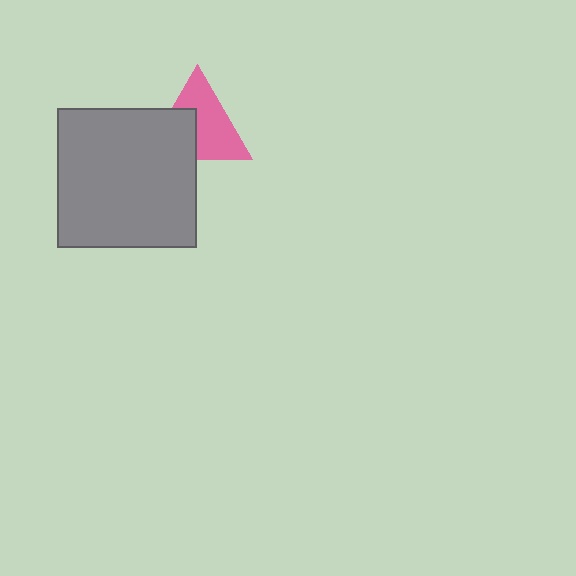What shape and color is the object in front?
The object in front is a gray square.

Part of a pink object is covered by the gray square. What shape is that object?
It is a triangle.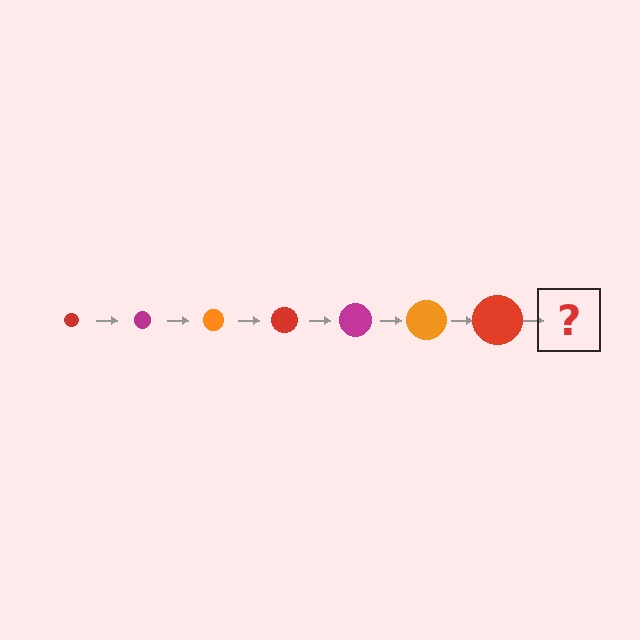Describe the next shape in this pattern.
It should be a magenta circle, larger than the previous one.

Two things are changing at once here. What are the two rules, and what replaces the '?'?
The two rules are that the circle grows larger each step and the color cycles through red, magenta, and orange. The '?' should be a magenta circle, larger than the previous one.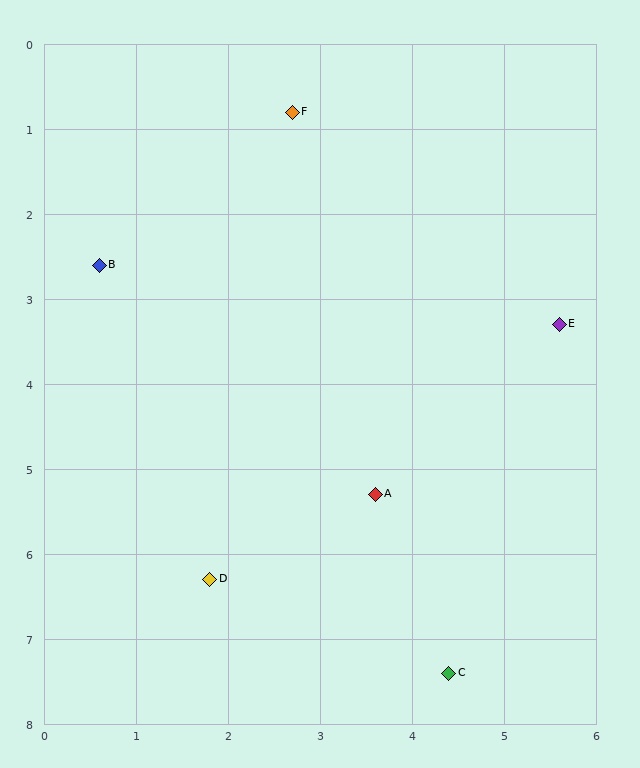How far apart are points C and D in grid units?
Points C and D are about 2.8 grid units apart.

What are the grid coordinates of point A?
Point A is at approximately (3.6, 5.3).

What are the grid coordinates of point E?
Point E is at approximately (5.6, 3.3).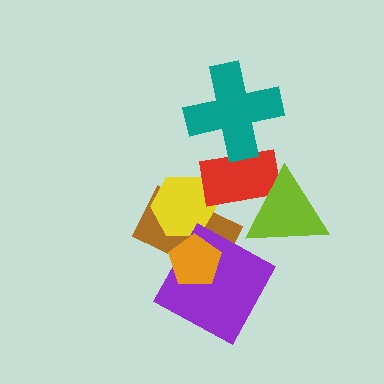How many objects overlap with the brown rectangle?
4 objects overlap with the brown rectangle.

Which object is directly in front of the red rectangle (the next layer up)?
The lime triangle is directly in front of the red rectangle.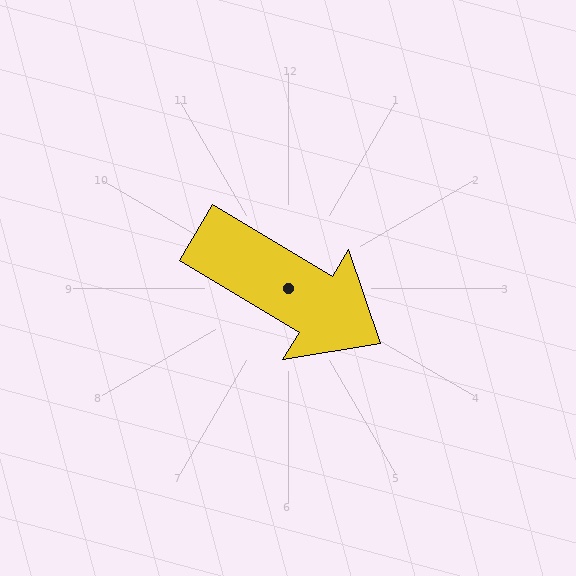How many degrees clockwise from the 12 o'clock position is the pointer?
Approximately 121 degrees.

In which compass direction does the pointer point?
Southeast.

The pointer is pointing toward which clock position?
Roughly 4 o'clock.